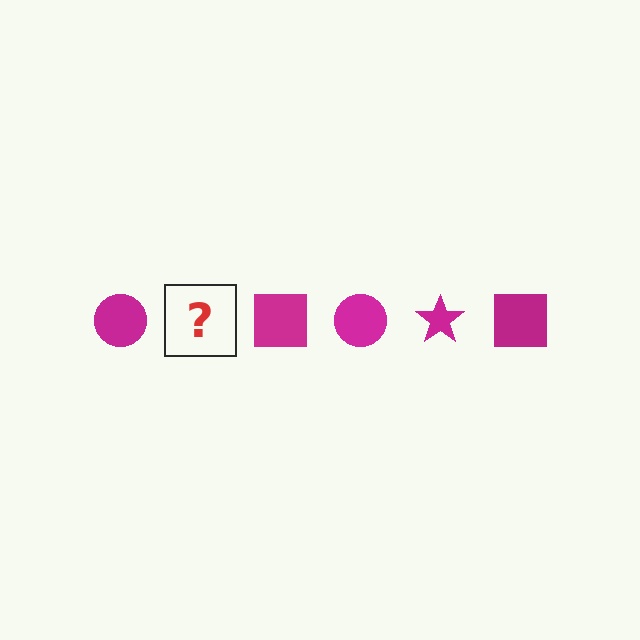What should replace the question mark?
The question mark should be replaced with a magenta star.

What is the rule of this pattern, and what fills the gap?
The rule is that the pattern cycles through circle, star, square shapes in magenta. The gap should be filled with a magenta star.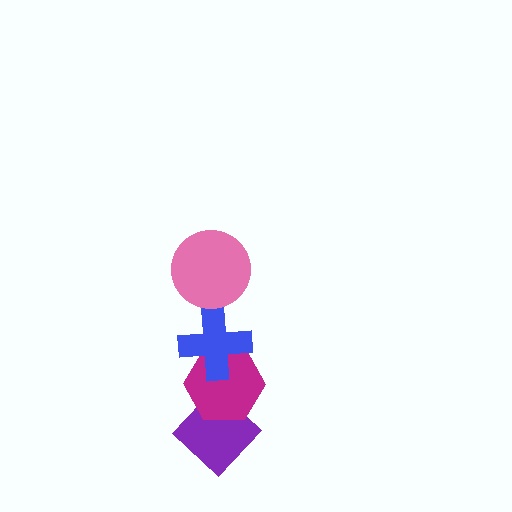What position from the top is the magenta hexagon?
The magenta hexagon is 3rd from the top.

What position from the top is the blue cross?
The blue cross is 2nd from the top.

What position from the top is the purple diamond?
The purple diamond is 4th from the top.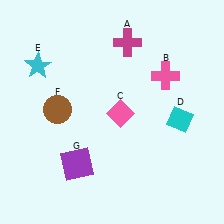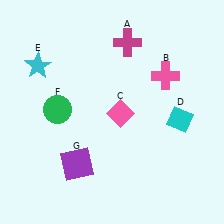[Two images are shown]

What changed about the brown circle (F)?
In Image 1, F is brown. In Image 2, it changed to green.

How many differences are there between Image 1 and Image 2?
There is 1 difference between the two images.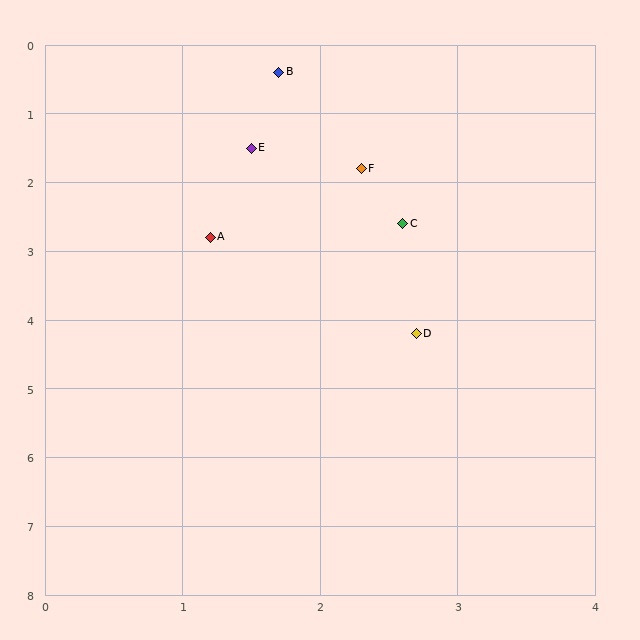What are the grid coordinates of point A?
Point A is at approximately (1.2, 2.8).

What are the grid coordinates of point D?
Point D is at approximately (2.7, 4.2).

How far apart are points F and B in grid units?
Points F and B are about 1.5 grid units apart.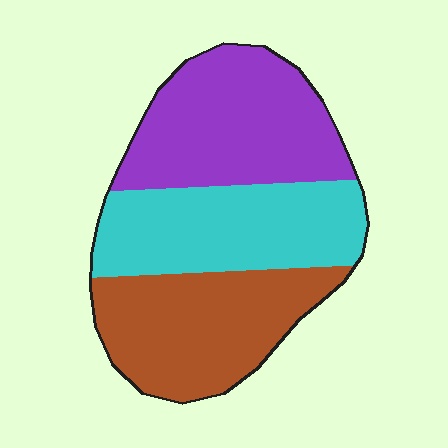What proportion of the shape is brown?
Brown covers roughly 35% of the shape.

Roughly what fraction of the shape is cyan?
Cyan takes up about one third (1/3) of the shape.